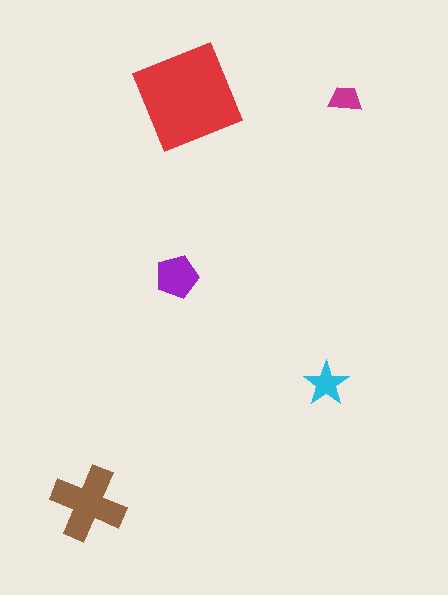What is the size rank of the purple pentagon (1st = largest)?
3rd.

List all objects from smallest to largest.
The magenta trapezoid, the cyan star, the purple pentagon, the brown cross, the red square.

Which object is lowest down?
The brown cross is bottommost.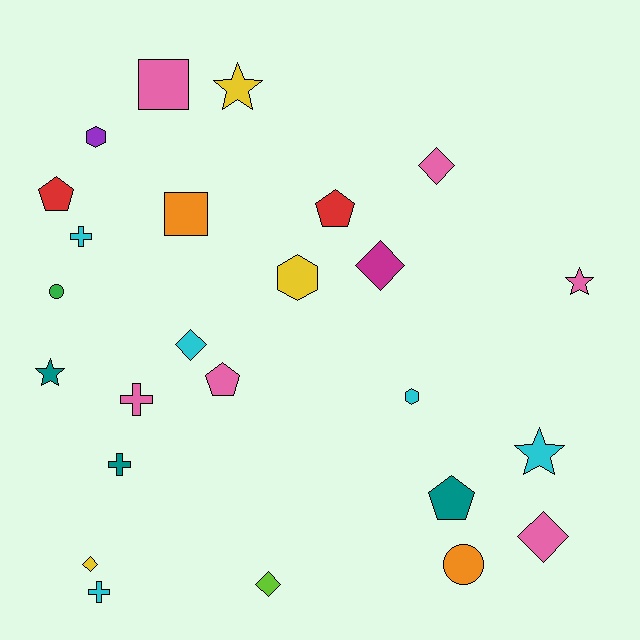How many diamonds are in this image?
There are 6 diamonds.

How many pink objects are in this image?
There are 6 pink objects.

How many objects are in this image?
There are 25 objects.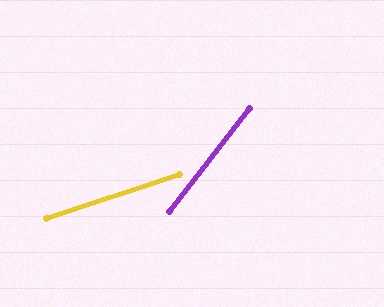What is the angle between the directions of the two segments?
Approximately 34 degrees.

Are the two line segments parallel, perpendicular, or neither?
Neither parallel nor perpendicular — they differ by about 34°.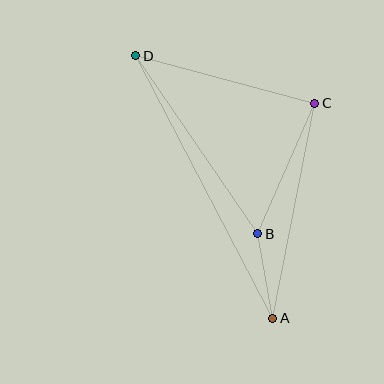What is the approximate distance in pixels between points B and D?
The distance between B and D is approximately 216 pixels.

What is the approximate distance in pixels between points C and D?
The distance between C and D is approximately 185 pixels.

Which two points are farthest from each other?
Points A and D are farthest from each other.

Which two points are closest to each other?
Points A and B are closest to each other.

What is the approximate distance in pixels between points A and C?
The distance between A and C is approximately 219 pixels.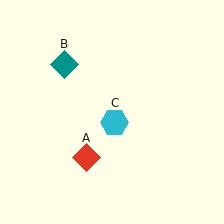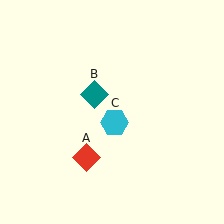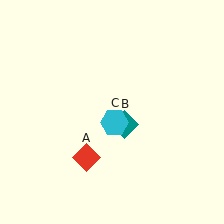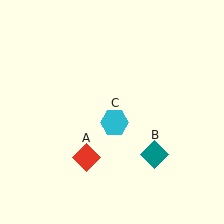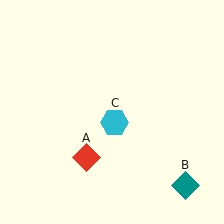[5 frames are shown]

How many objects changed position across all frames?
1 object changed position: teal diamond (object B).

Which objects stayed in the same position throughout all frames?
Red diamond (object A) and cyan hexagon (object C) remained stationary.